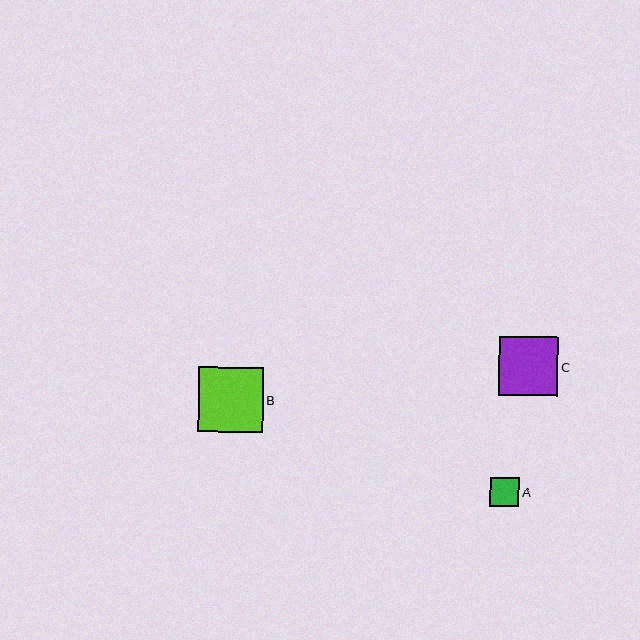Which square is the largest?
Square B is the largest with a size of approximately 64 pixels.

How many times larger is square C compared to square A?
Square C is approximately 2.0 times the size of square A.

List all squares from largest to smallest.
From largest to smallest: B, C, A.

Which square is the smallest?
Square A is the smallest with a size of approximately 29 pixels.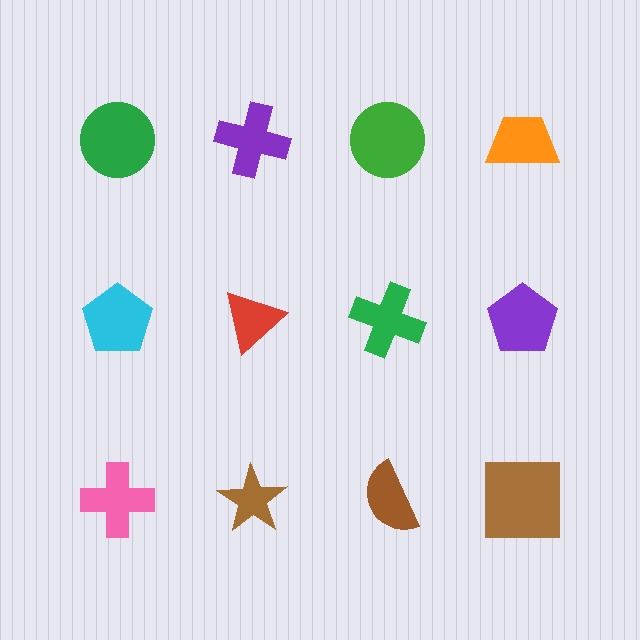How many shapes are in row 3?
4 shapes.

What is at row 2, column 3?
A green cross.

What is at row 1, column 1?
A green circle.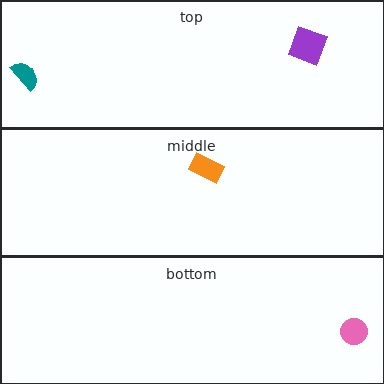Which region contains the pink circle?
The bottom region.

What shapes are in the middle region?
The orange rectangle.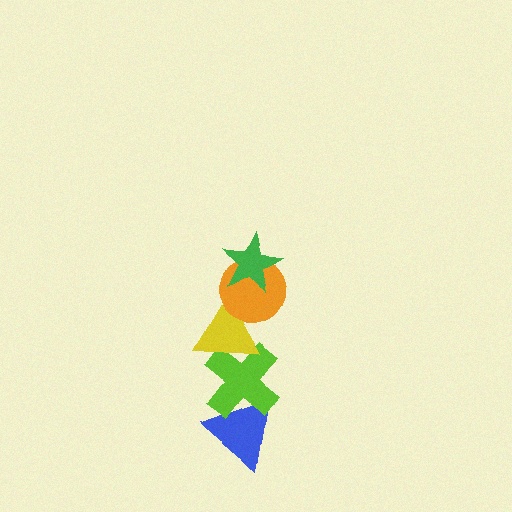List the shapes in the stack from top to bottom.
From top to bottom: the green star, the orange circle, the yellow triangle, the lime cross, the blue triangle.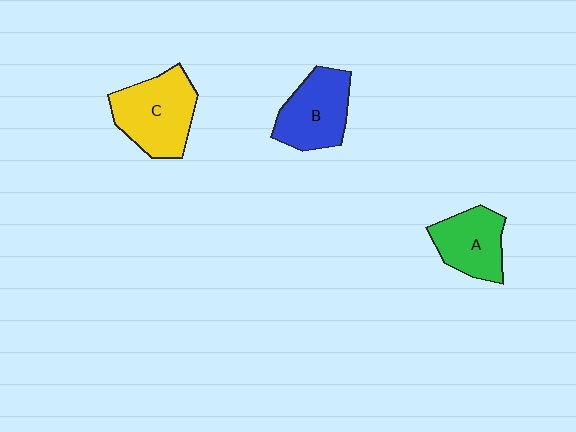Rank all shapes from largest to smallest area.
From largest to smallest: C (yellow), B (blue), A (green).